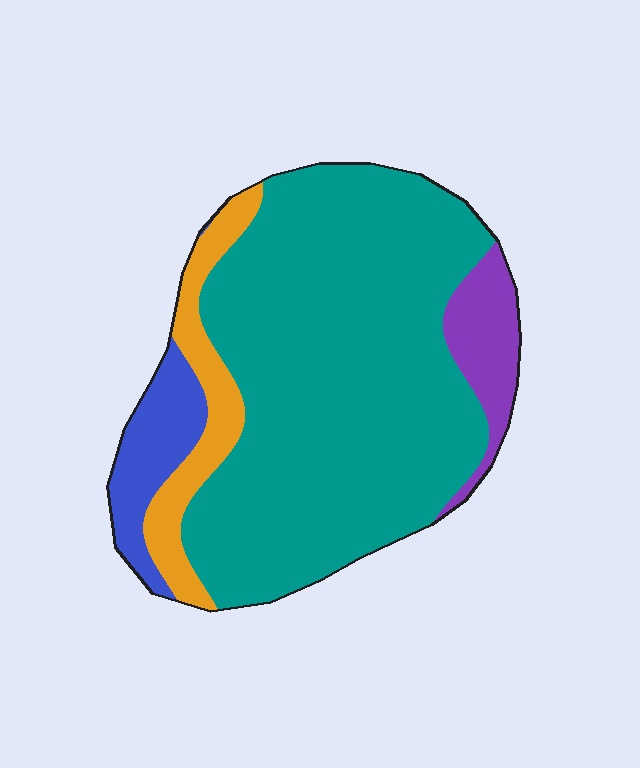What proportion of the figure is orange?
Orange takes up about one tenth (1/10) of the figure.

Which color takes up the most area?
Teal, at roughly 70%.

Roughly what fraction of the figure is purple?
Purple takes up less than a quarter of the figure.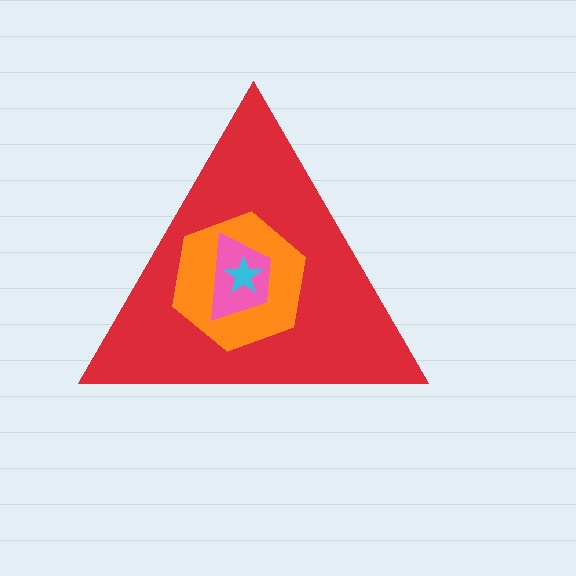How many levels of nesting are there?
4.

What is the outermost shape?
The red triangle.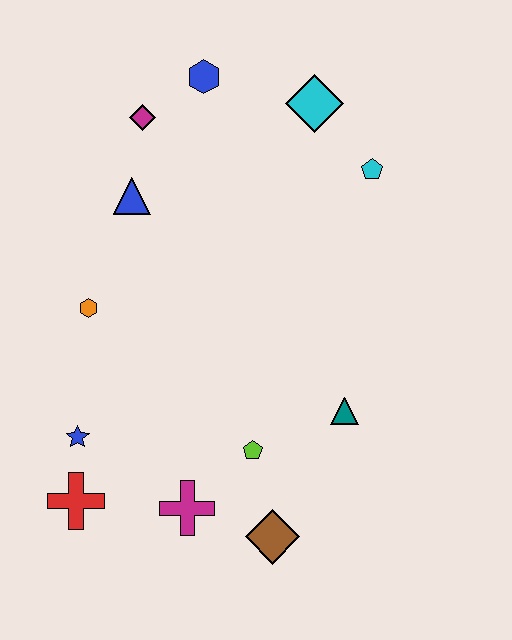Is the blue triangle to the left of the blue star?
No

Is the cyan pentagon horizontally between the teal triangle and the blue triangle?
No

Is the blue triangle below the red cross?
No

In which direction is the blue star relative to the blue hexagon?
The blue star is below the blue hexagon.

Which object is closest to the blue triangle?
The magenta diamond is closest to the blue triangle.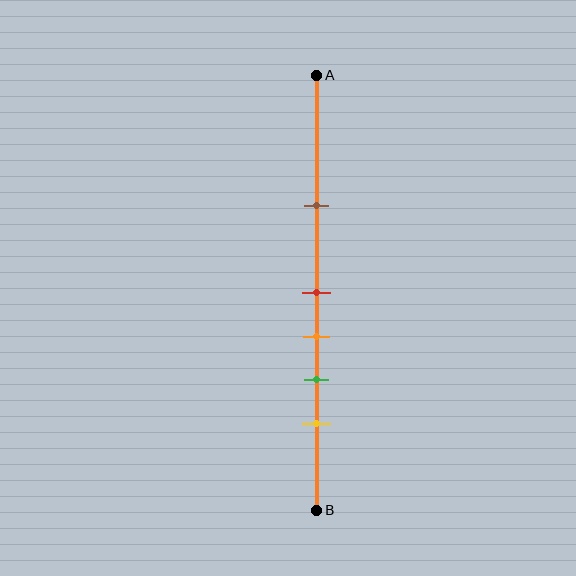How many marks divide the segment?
There are 5 marks dividing the segment.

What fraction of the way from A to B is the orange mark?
The orange mark is approximately 60% (0.6) of the way from A to B.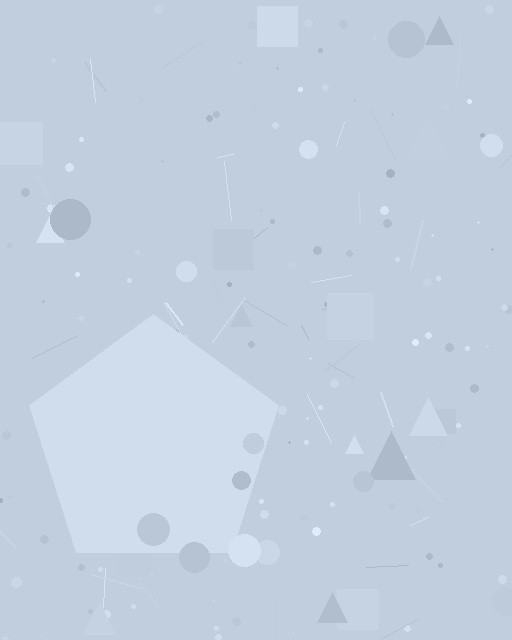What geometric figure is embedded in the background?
A pentagon is embedded in the background.